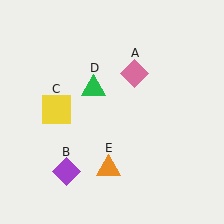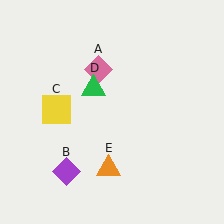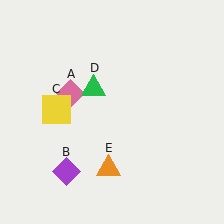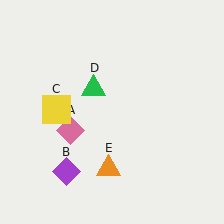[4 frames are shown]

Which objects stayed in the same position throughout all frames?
Purple diamond (object B) and yellow square (object C) and green triangle (object D) and orange triangle (object E) remained stationary.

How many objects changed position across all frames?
1 object changed position: pink diamond (object A).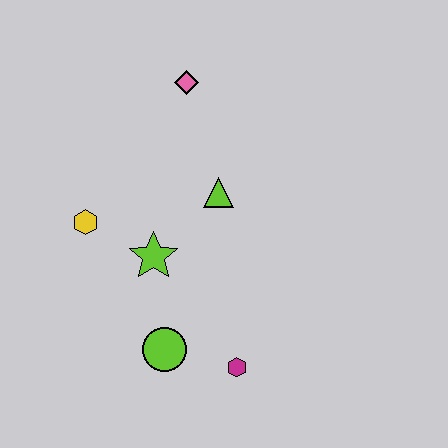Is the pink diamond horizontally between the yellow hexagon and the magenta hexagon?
Yes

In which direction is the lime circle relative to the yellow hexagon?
The lime circle is below the yellow hexagon.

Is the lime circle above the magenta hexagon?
Yes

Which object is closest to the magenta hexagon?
The lime circle is closest to the magenta hexagon.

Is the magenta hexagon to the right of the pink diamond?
Yes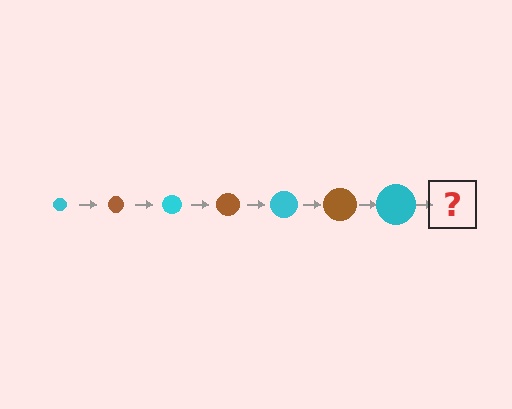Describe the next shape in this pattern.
It should be a brown circle, larger than the previous one.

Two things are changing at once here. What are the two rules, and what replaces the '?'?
The two rules are that the circle grows larger each step and the color cycles through cyan and brown. The '?' should be a brown circle, larger than the previous one.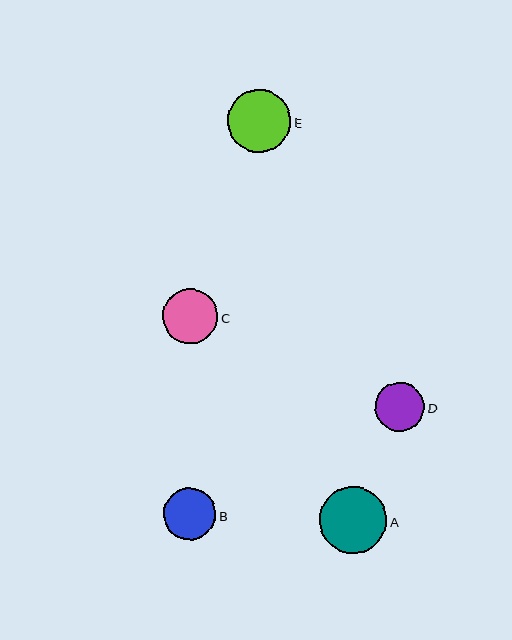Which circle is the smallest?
Circle D is the smallest with a size of approximately 49 pixels.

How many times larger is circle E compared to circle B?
Circle E is approximately 1.2 times the size of circle B.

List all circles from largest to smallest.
From largest to smallest: A, E, C, B, D.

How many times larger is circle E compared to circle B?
Circle E is approximately 1.2 times the size of circle B.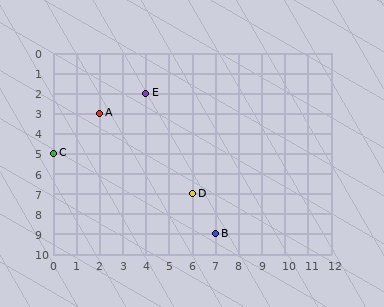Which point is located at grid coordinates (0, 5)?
Point C is at (0, 5).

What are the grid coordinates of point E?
Point E is at grid coordinates (4, 2).